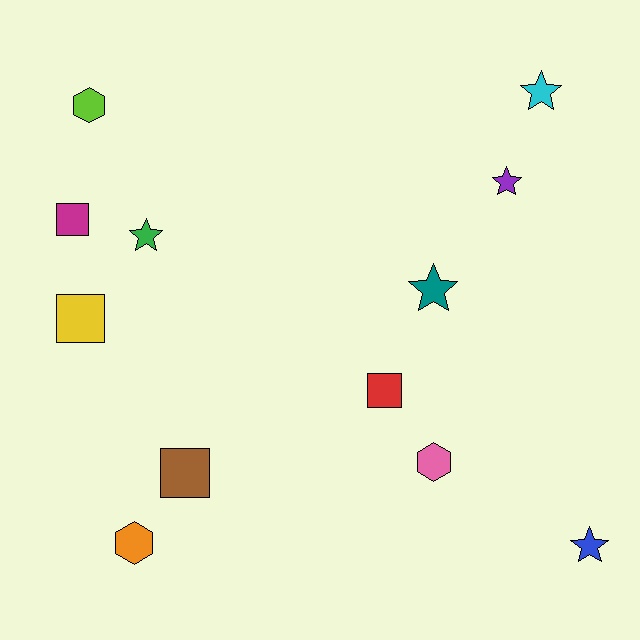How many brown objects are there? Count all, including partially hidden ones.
There is 1 brown object.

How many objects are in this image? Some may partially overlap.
There are 12 objects.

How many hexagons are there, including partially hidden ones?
There are 3 hexagons.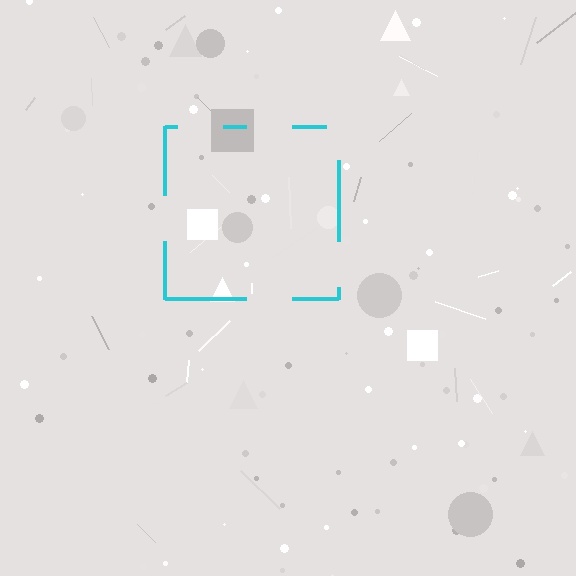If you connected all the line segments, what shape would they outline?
They would outline a square.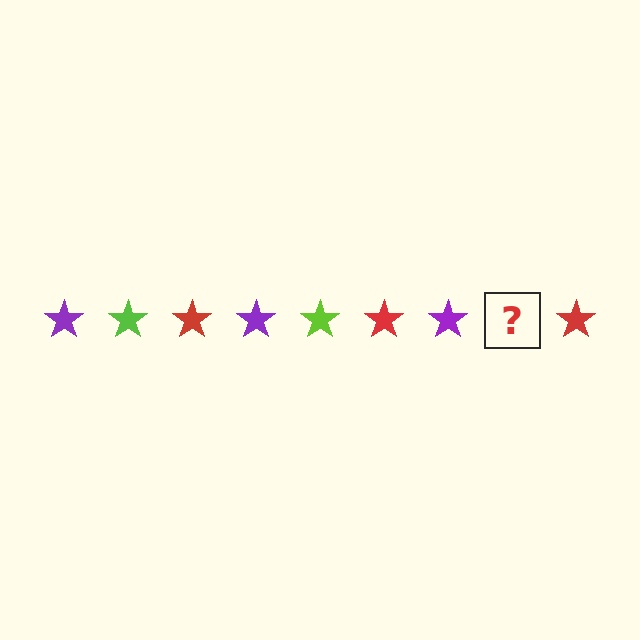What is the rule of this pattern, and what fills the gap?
The rule is that the pattern cycles through purple, lime, red stars. The gap should be filled with a lime star.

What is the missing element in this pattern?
The missing element is a lime star.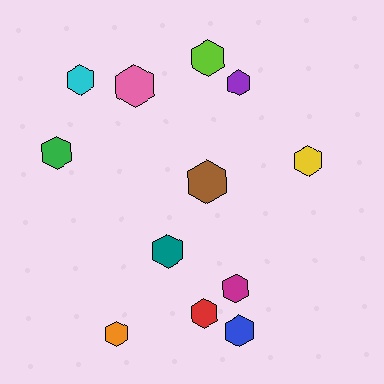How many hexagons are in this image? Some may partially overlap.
There are 12 hexagons.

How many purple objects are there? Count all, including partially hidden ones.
There is 1 purple object.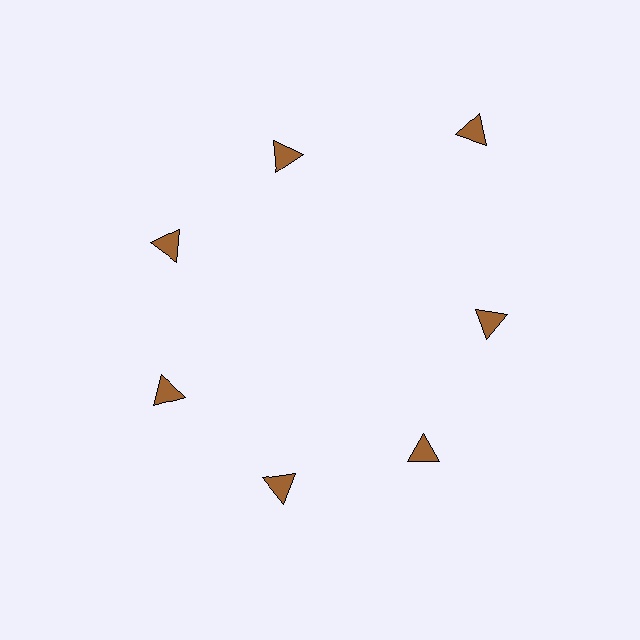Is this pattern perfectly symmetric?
No. The 7 brown triangles are arranged in a ring, but one element near the 1 o'clock position is pushed outward from the center, breaking the 7-fold rotational symmetry.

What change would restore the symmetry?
The symmetry would be restored by moving it inward, back onto the ring so that all 7 triangles sit at equal angles and equal distance from the center.